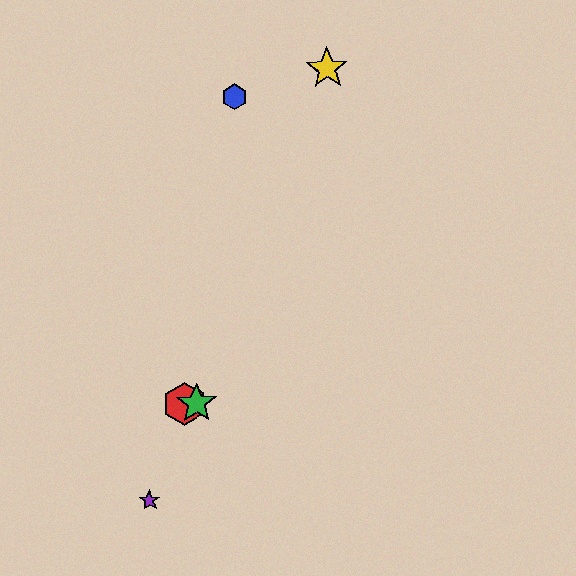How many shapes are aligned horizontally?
2 shapes (the red hexagon, the green star) are aligned horizontally.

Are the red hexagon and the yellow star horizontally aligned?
No, the red hexagon is at y≈404 and the yellow star is at y≈68.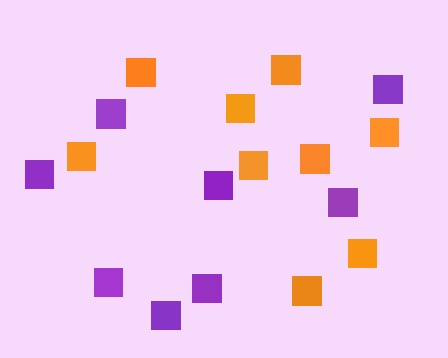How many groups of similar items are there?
There are 2 groups: one group of orange squares (9) and one group of purple squares (8).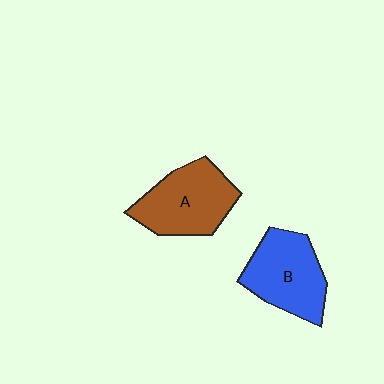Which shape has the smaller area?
Shape B (blue).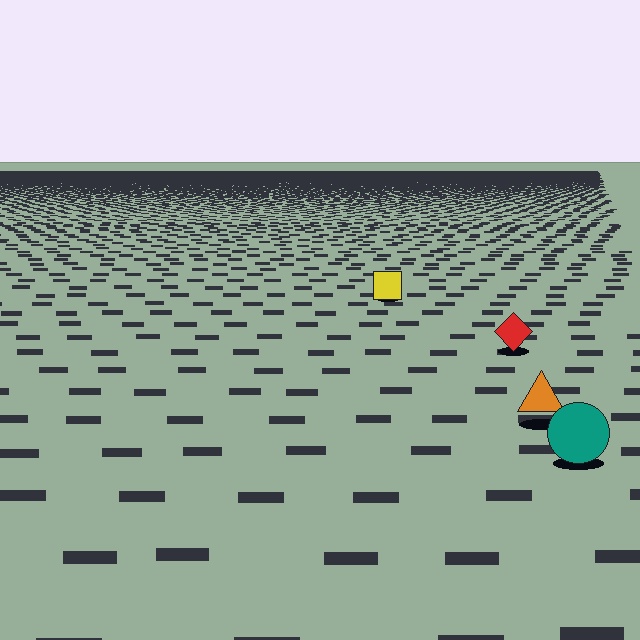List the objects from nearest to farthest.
From nearest to farthest: the teal circle, the orange triangle, the red diamond, the yellow square.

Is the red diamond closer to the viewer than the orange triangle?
No. The orange triangle is closer — you can tell from the texture gradient: the ground texture is coarser near it.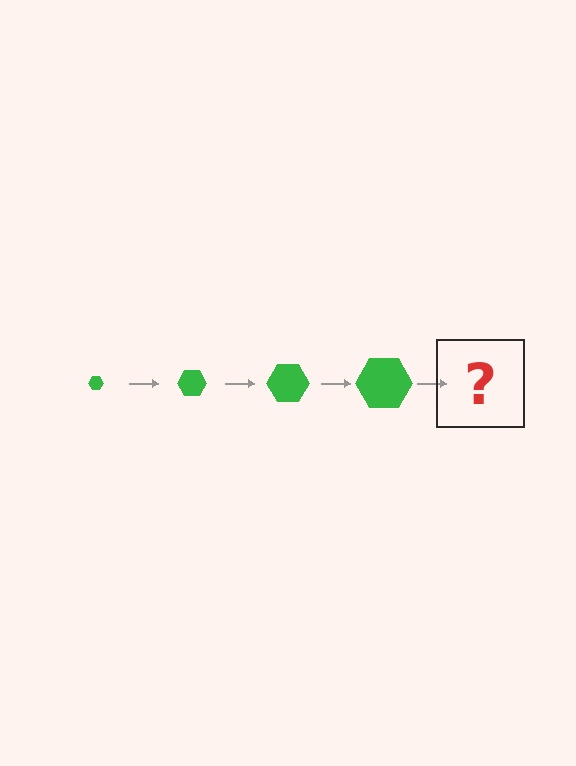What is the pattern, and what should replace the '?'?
The pattern is that the hexagon gets progressively larger each step. The '?' should be a green hexagon, larger than the previous one.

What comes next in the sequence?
The next element should be a green hexagon, larger than the previous one.